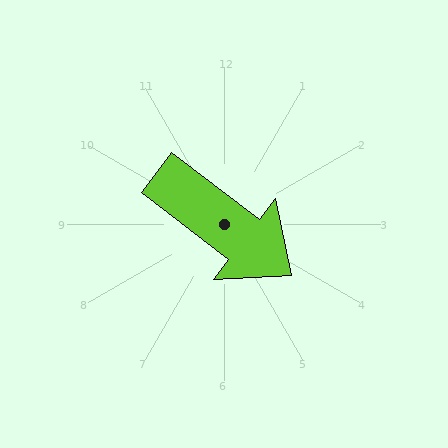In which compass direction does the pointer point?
Southeast.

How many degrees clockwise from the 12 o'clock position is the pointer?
Approximately 127 degrees.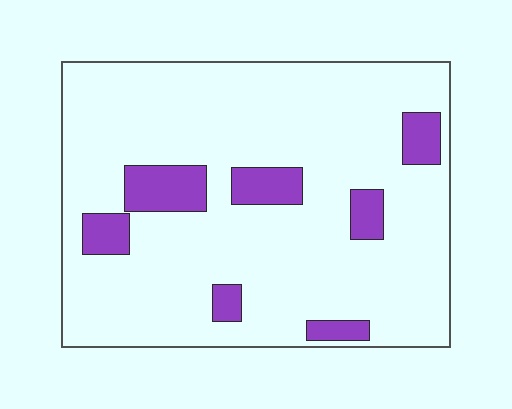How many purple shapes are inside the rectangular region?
7.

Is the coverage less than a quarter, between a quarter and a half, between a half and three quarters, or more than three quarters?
Less than a quarter.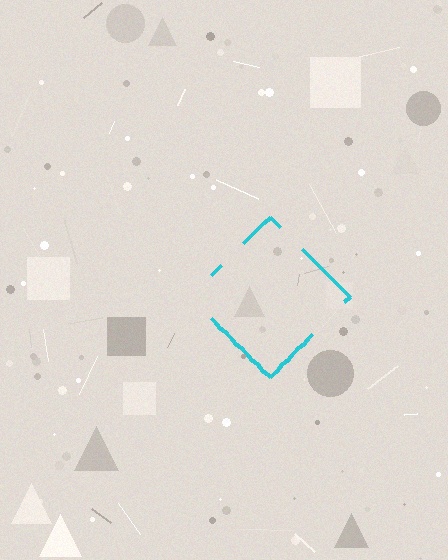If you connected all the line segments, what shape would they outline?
They would outline a diamond.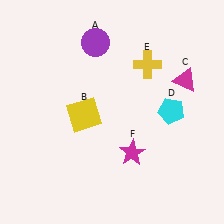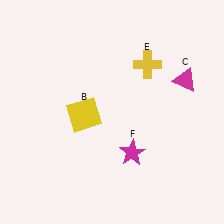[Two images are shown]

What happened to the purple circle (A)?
The purple circle (A) was removed in Image 2. It was in the top-left area of Image 1.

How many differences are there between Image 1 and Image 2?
There are 2 differences between the two images.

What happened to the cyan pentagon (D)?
The cyan pentagon (D) was removed in Image 2. It was in the top-right area of Image 1.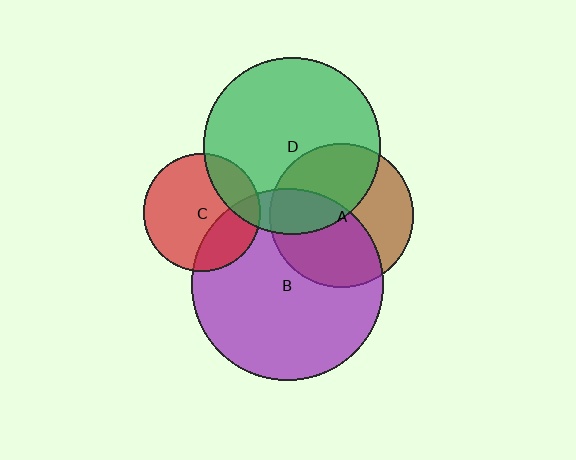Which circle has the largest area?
Circle B (purple).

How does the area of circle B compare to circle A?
Approximately 1.8 times.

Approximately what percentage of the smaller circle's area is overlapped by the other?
Approximately 20%.